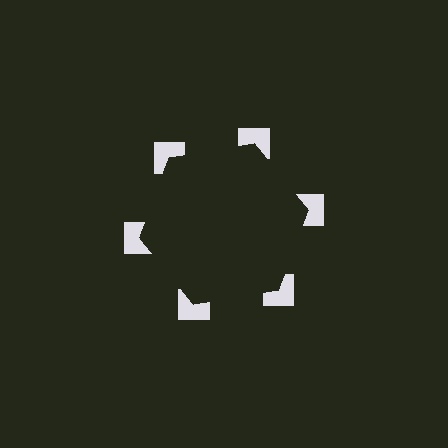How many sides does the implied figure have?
6 sides.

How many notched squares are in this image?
There are 6 — one at each vertex of the illusory hexagon.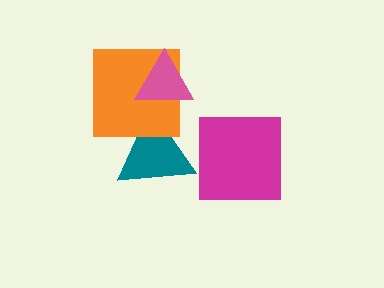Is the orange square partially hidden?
Yes, it is partially covered by another shape.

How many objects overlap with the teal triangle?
2 objects overlap with the teal triangle.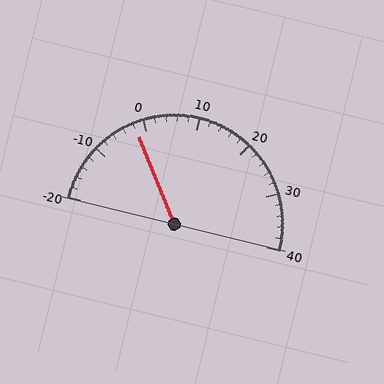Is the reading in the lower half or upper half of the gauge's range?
The reading is in the lower half of the range (-20 to 40).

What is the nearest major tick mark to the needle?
The nearest major tick mark is 0.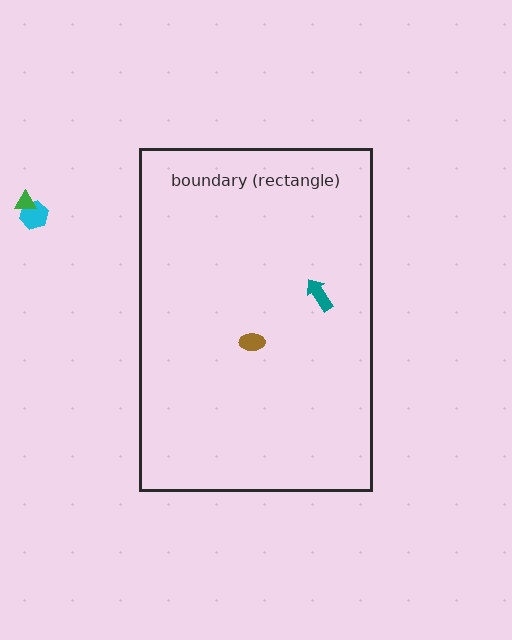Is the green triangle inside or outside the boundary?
Outside.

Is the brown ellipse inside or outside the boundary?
Inside.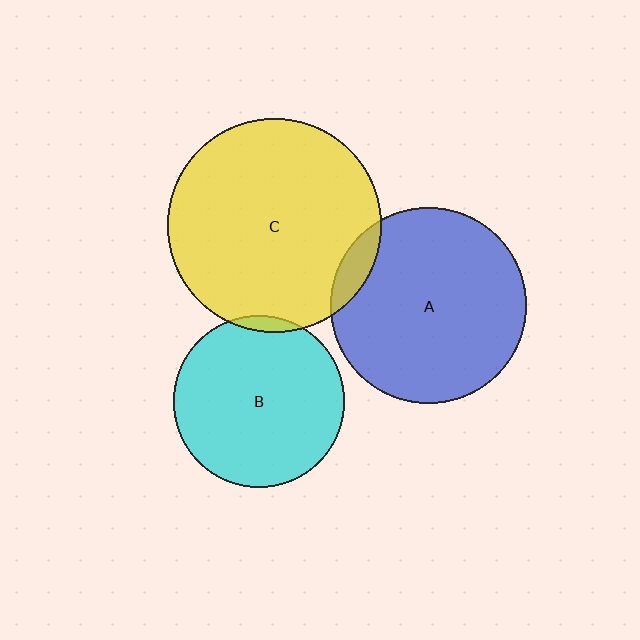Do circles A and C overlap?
Yes.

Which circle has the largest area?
Circle C (yellow).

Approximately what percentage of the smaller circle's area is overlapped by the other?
Approximately 5%.